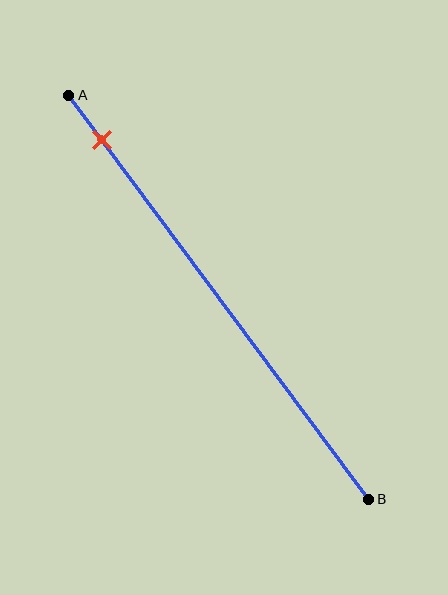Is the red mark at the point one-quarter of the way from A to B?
No, the mark is at about 10% from A, not at the 25% one-quarter point.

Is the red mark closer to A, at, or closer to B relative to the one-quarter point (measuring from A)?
The red mark is closer to point A than the one-quarter point of segment AB.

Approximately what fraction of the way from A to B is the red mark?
The red mark is approximately 10% of the way from A to B.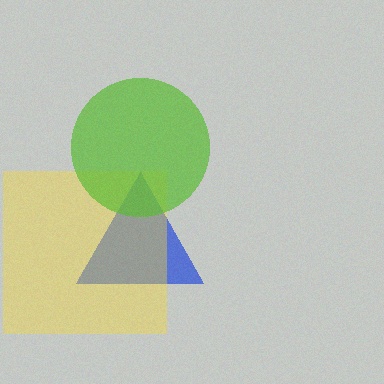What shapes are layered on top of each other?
The layered shapes are: a blue triangle, a yellow square, a lime circle.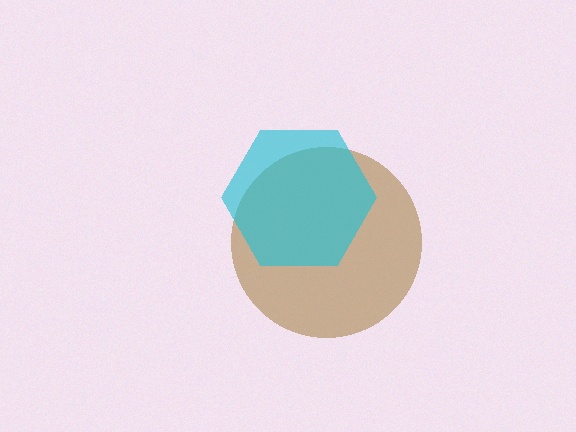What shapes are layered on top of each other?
The layered shapes are: a brown circle, a cyan hexagon.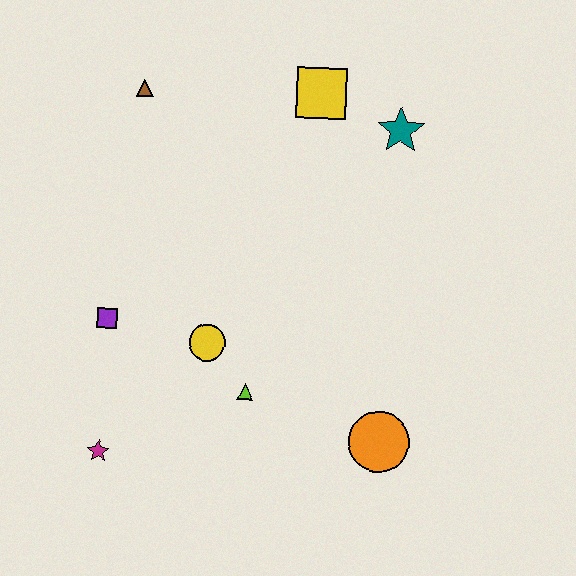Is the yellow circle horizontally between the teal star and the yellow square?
No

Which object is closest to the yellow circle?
The lime triangle is closest to the yellow circle.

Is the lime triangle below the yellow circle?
Yes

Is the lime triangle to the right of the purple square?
Yes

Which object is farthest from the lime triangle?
The brown triangle is farthest from the lime triangle.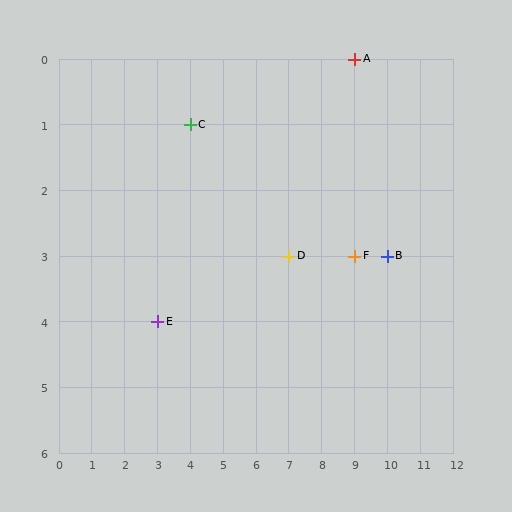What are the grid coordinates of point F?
Point F is at grid coordinates (9, 3).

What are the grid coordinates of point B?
Point B is at grid coordinates (10, 3).